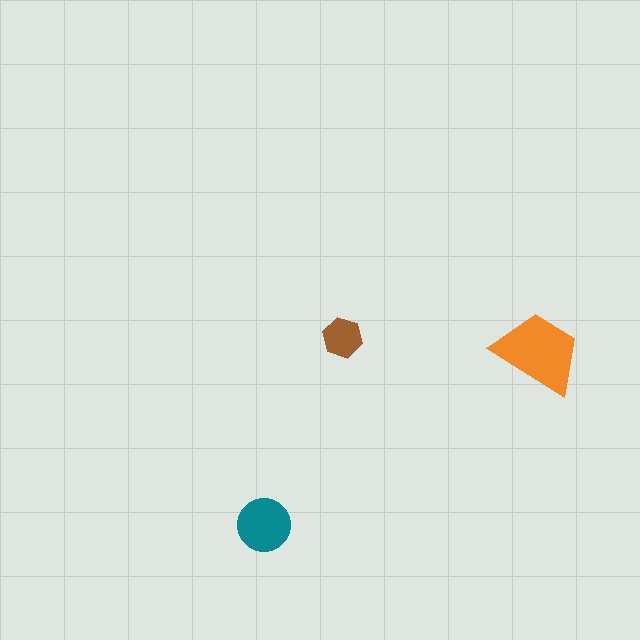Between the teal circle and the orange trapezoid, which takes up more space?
The orange trapezoid.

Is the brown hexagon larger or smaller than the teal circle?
Smaller.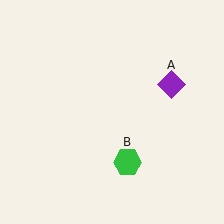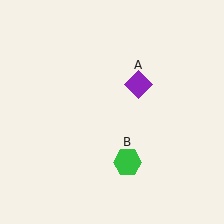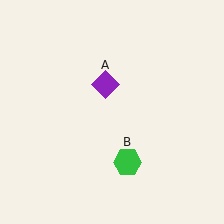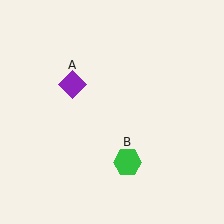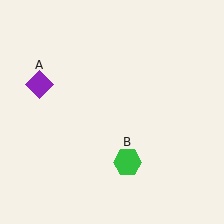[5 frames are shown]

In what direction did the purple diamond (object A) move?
The purple diamond (object A) moved left.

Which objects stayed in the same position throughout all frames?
Green hexagon (object B) remained stationary.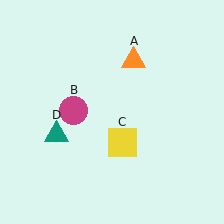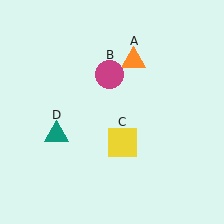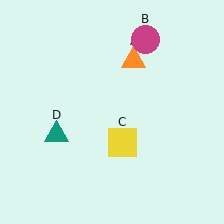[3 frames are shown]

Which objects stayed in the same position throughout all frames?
Orange triangle (object A) and yellow square (object C) and teal triangle (object D) remained stationary.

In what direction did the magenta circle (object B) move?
The magenta circle (object B) moved up and to the right.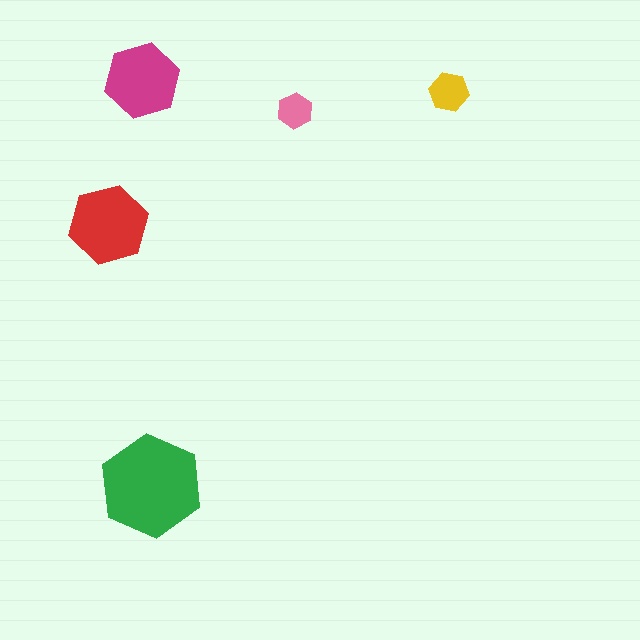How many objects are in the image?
There are 5 objects in the image.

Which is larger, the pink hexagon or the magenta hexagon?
The magenta one.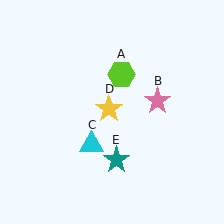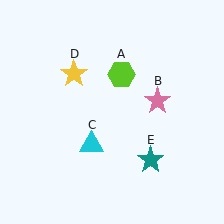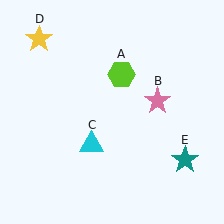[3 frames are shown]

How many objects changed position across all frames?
2 objects changed position: yellow star (object D), teal star (object E).